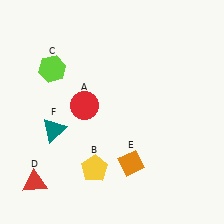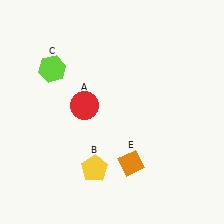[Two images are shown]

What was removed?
The teal triangle (F), the red triangle (D) were removed in Image 2.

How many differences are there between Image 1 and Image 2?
There are 2 differences between the two images.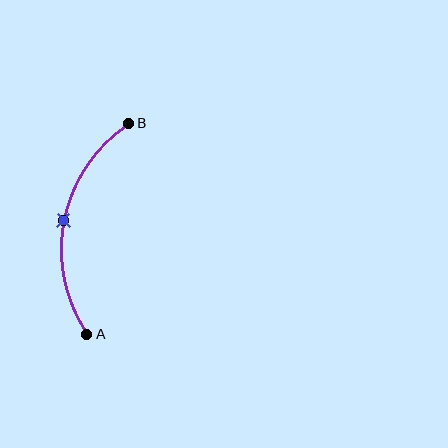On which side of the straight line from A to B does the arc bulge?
The arc bulges to the left of the straight line connecting A and B.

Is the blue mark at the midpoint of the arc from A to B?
Yes. The blue mark lies on the arc at equal arc-length from both A and B — it is the arc midpoint.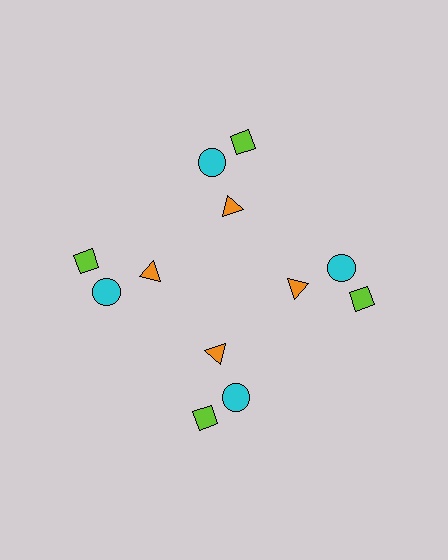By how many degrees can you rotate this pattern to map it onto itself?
The pattern maps onto itself every 90 degrees of rotation.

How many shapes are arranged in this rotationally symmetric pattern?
There are 12 shapes, arranged in 4 groups of 3.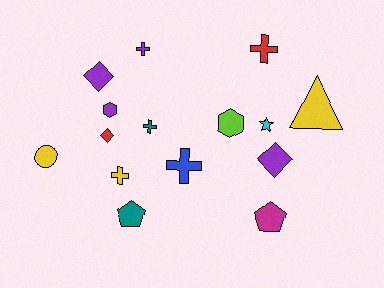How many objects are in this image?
There are 15 objects.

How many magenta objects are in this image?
There is 1 magenta object.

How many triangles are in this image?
There is 1 triangle.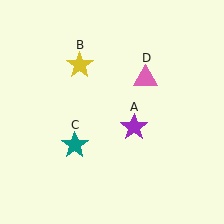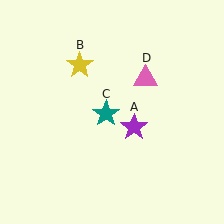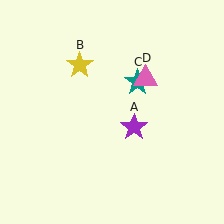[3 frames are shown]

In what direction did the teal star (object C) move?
The teal star (object C) moved up and to the right.